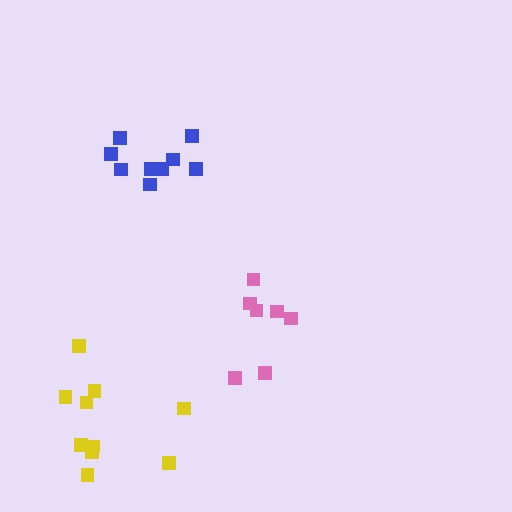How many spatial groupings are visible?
There are 3 spatial groupings.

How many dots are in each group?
Group 1: 9 dots, Group 2: 10 dots, Group 3: 7 dots (26 total).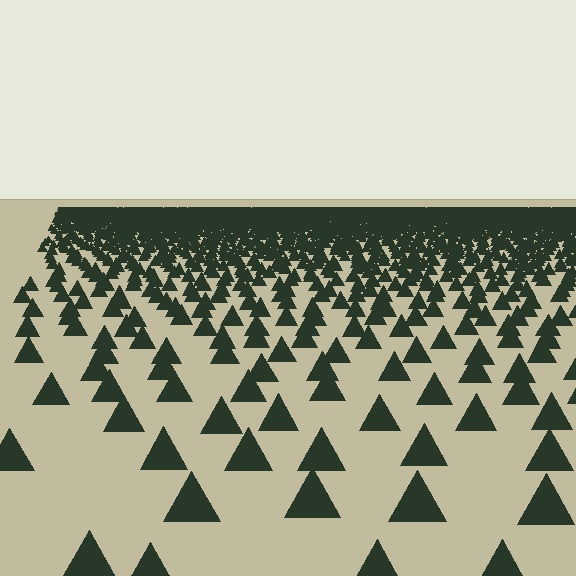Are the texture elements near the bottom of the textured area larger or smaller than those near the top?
Larger. Near the bottom, elements are closer to the viewer and appear at a bigger on-screen size.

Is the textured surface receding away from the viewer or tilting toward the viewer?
The surface is receding away from the viewer. Texture elements get smaller and denser toward the top.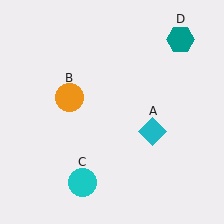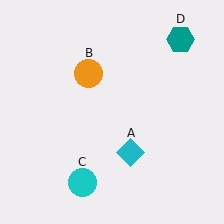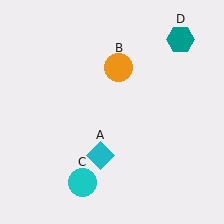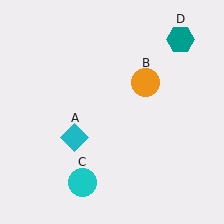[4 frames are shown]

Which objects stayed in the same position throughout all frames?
Cyan circle (object C) and teal hexagon (object D) remained stationary.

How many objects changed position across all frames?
2 objects changed position: cyan diamond (object A), orange circle (object B).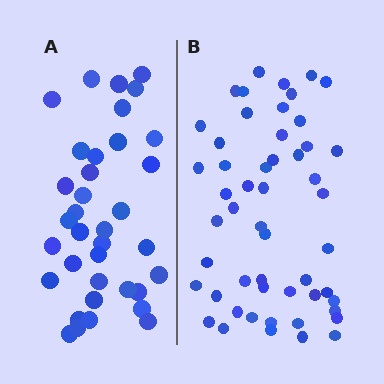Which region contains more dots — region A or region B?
Region B (the right region) has more dots.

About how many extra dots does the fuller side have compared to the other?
Region B has approximately 15 more dots than region A.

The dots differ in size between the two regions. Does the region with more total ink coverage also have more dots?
No. Region A has more total ink coverage because its dots are larger, but region B actually contains more individual dots. Total area can be misleading — the number of items is what matters here.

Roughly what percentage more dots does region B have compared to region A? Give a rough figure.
About 45% more.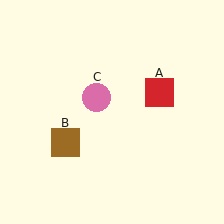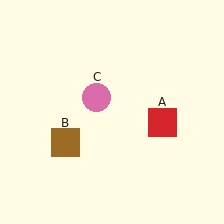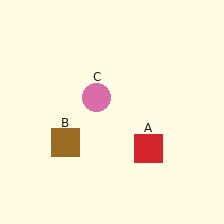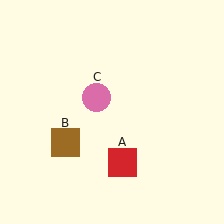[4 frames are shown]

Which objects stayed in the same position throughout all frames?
Brown square (object B) and pink circle (object C) remained stationary.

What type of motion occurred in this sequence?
The red square (object A) rotated clockwise around the center of the scene.